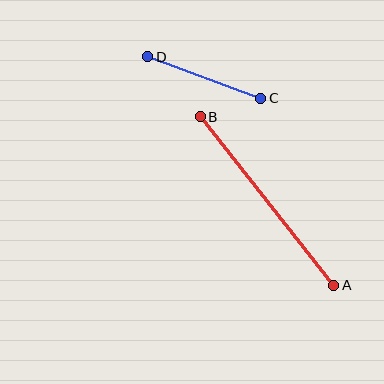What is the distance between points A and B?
The distance is approximately 215 pixels.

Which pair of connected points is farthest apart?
Points A and B are farthest apart.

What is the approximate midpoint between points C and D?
The midpoint is at approximately (204, 78) pixels.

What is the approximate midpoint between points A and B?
The midpoint is at approximately (267, 201) pixels.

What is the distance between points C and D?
The distance is approximately 121 pixels.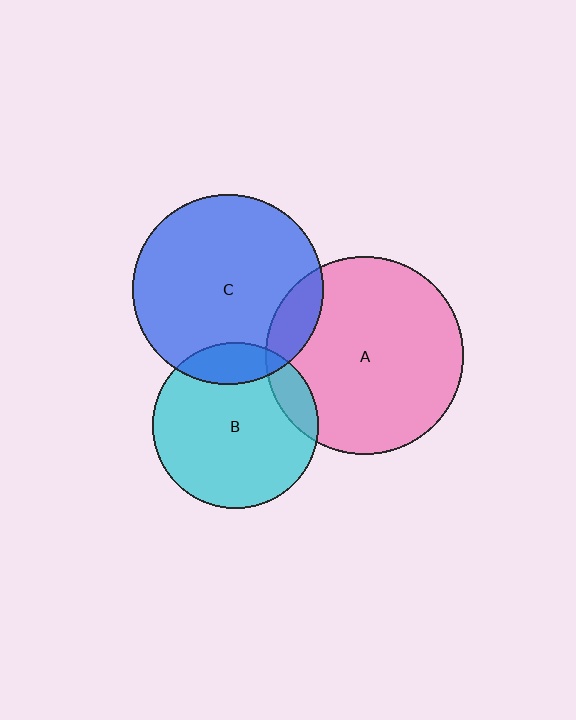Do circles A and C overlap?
Yes.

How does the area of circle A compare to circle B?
Approximately 1.4 times.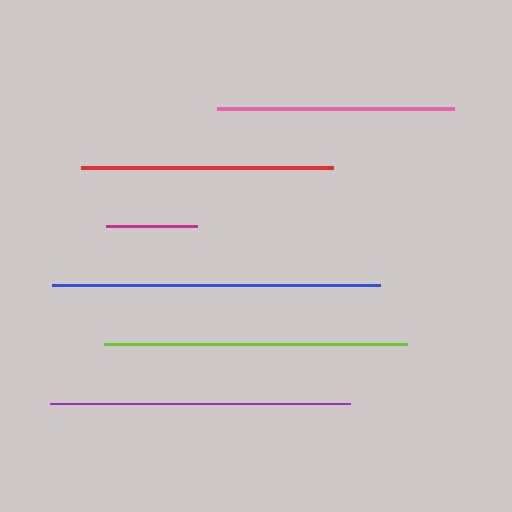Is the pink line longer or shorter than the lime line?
The lime line is longer than the pink line.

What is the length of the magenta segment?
The magenta segment is approximately 91 pixels long.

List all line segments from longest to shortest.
From longest to shortest: blue, lime, purple, red, pink, magenta.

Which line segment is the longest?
The blue line is the longest at approximately 328 pixels.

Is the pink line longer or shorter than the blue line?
The blue line is longer than the pink line.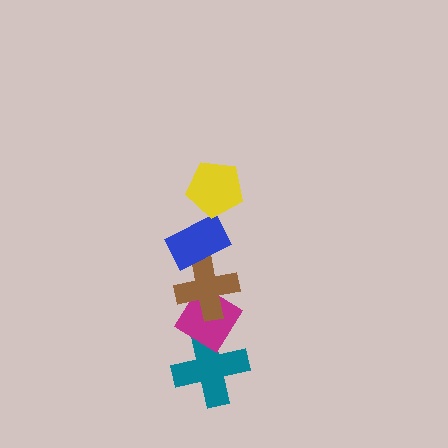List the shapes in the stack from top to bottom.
From top to bottom: the yellow pentagon, the blue rectangle, the brown cross, the magenta diamond, the teal cross.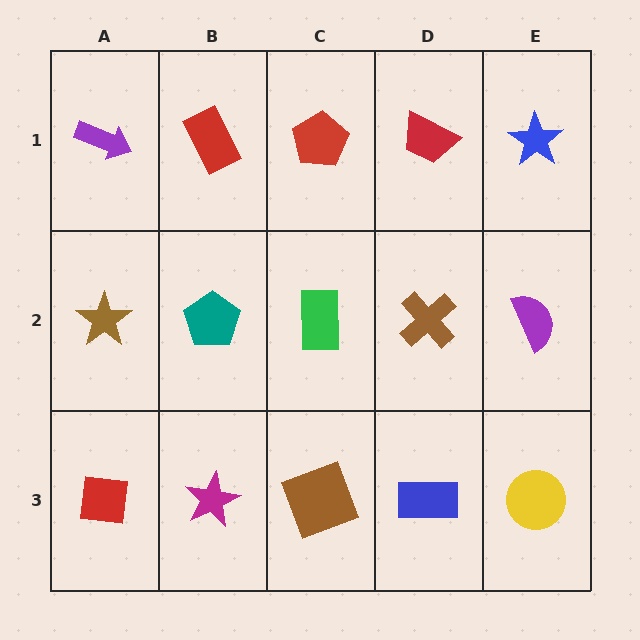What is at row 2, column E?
A purple semicircle.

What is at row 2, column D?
A brown cross.